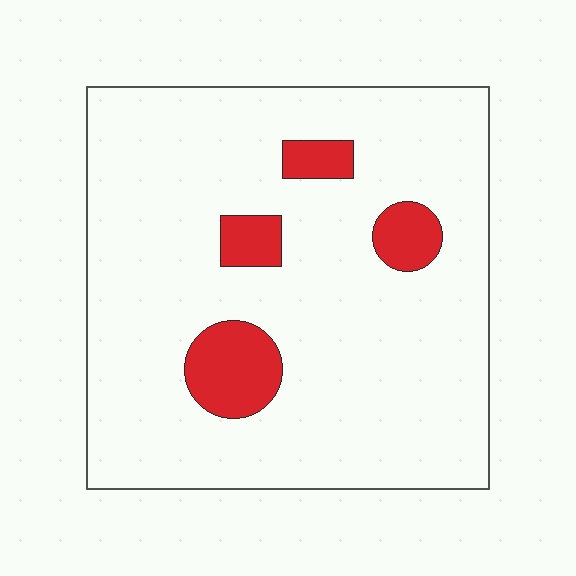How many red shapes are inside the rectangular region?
4.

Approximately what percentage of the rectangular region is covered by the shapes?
Approximately 10%.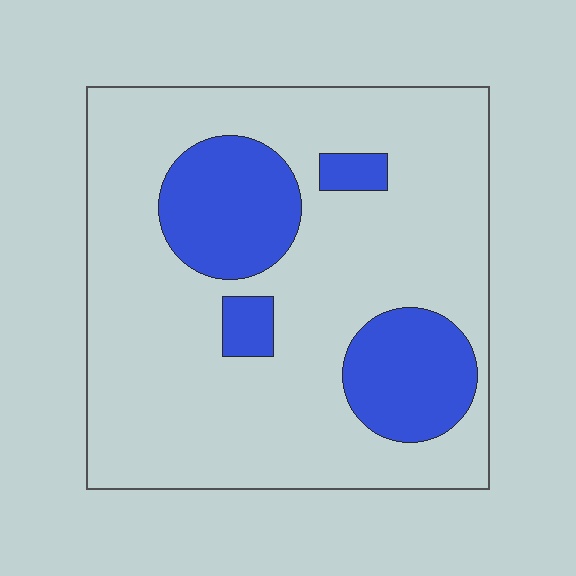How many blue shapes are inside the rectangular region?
4.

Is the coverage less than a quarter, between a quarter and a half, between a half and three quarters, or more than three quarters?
Less than a quarter.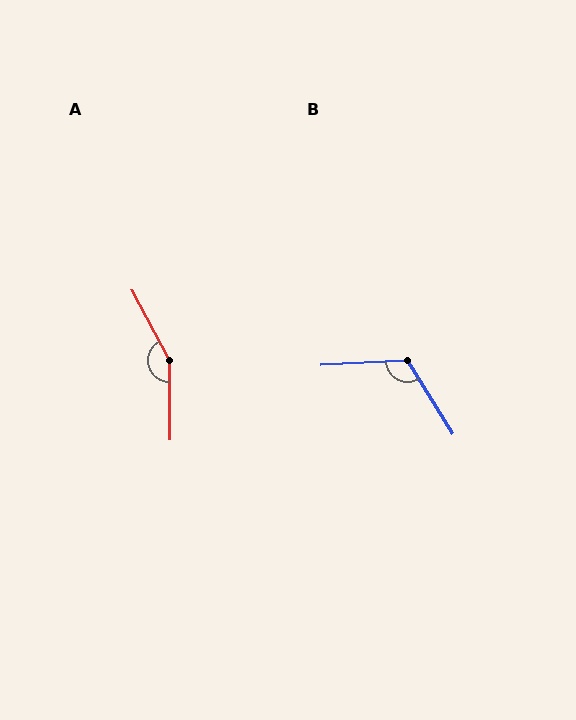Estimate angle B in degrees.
Approximately 118 degrees.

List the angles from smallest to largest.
B (118°), A (152°).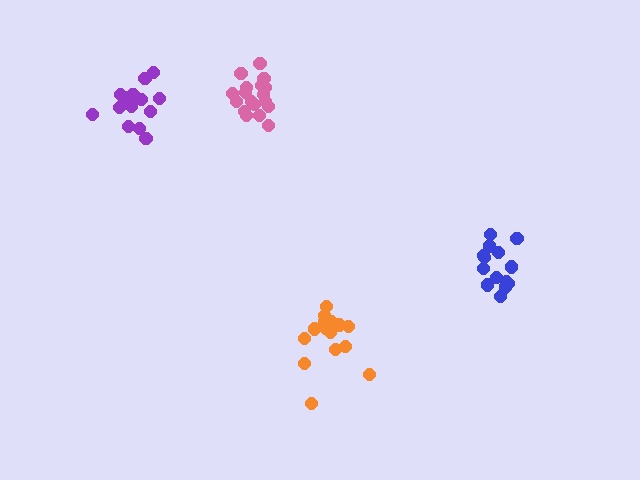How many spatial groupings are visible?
There are 4 spatial groupings.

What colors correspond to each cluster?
The clusters are colored: purple, blue, orange, pink.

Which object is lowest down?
The orange cluster is bottommost.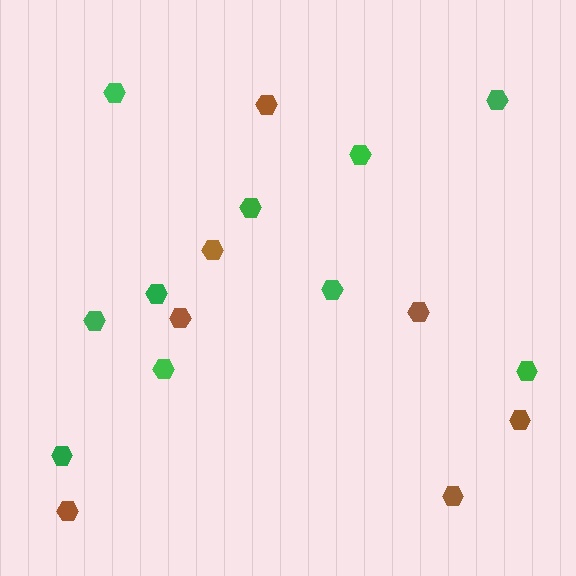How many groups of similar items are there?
There are 2 groups: one group of brown hexagons (7) and one group of green hexagons (10).